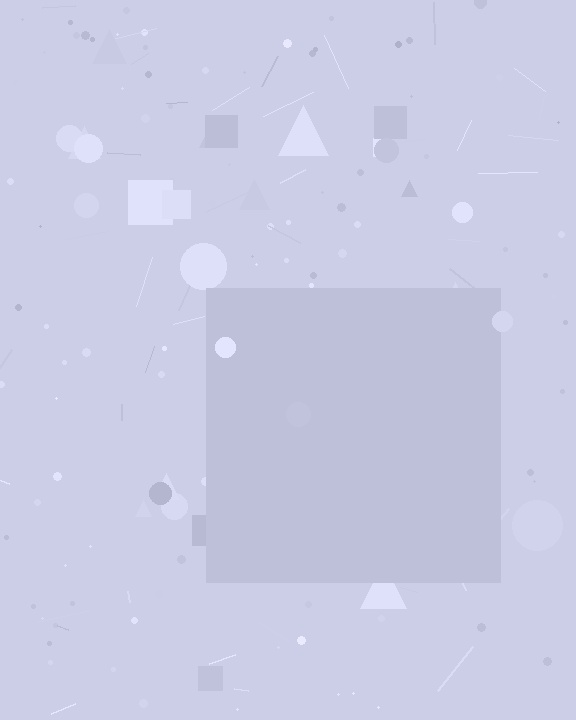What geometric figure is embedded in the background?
A square is embedded in the background.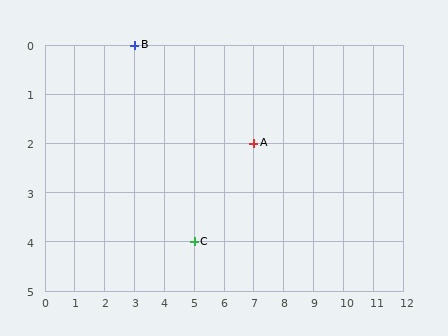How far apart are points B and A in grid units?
Points B and A are 4 columns and 2 rows apart (about 4.5 grid units diagonally).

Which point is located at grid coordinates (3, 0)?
Point B is at (3, 0).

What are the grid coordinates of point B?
Point B is at grid coordinates (3, 0).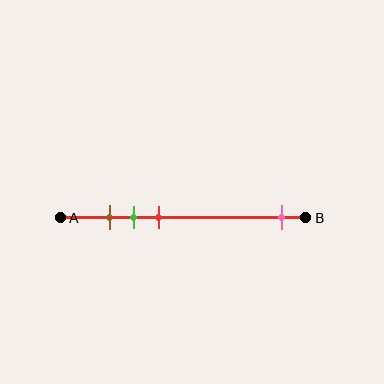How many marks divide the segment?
There are 4 marks dividing the segment.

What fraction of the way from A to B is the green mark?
The green mark is approximately 30% (0.3) of the way from A to B.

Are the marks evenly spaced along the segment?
No, the marks are not evenly spaced.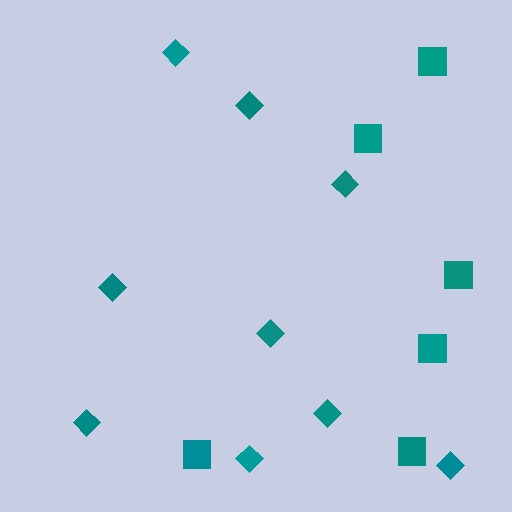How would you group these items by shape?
There are 2 groups: one group of squares (6) and one group of diamonds (9).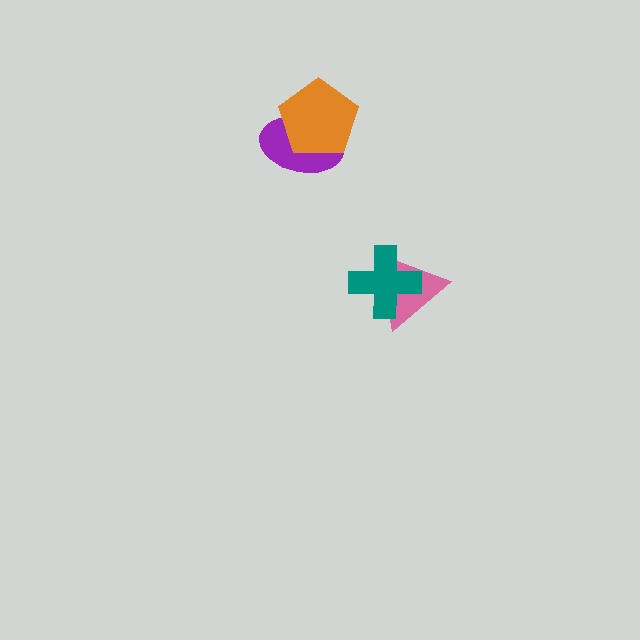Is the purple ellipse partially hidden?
Yes, it is partially covered by another shape.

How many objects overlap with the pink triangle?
1 object overlaps with the pink triangle.